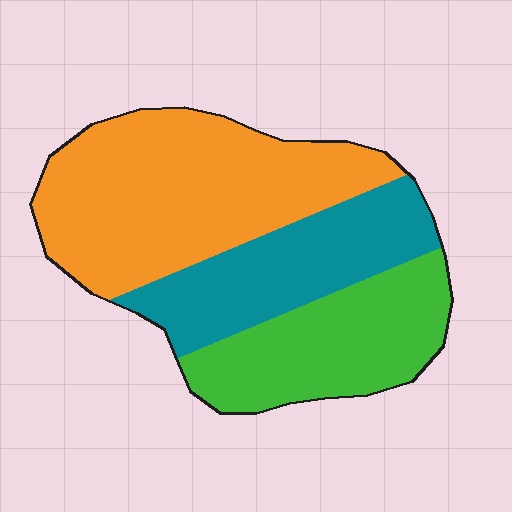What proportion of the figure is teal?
Teal takes up about one quarter (1/4) of the figure.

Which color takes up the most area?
Orange, at roughly 45%.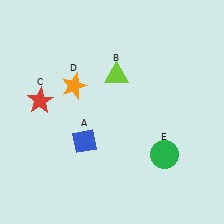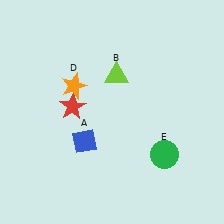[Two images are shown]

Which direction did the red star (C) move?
The red star (C) moved right.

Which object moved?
The red star (C) moved right.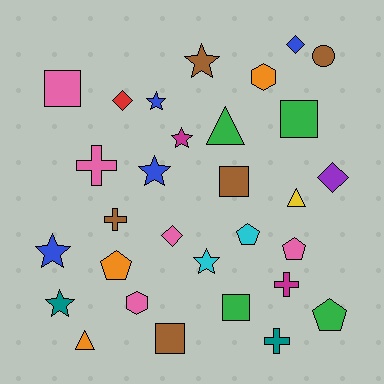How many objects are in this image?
There are 30 objects.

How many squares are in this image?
There are 5 squares.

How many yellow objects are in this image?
There is 1 yellow object.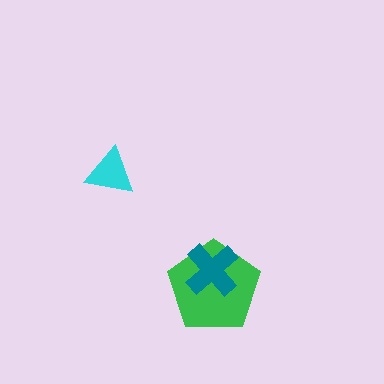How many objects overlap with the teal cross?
1 object overlaps with the teal cross.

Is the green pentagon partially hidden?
Yes, it is partially covered by another shape.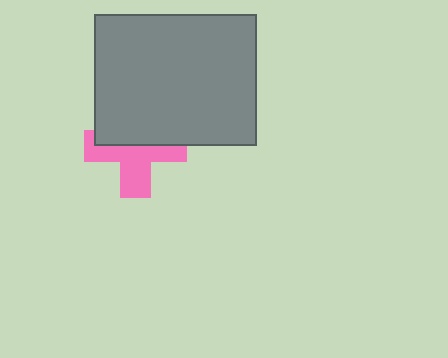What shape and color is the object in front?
The object in front is a gray rectangle.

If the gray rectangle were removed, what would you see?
You would see the complete pink cross.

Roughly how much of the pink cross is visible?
About half of it is visible (roughly 53%).